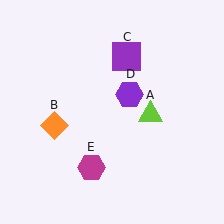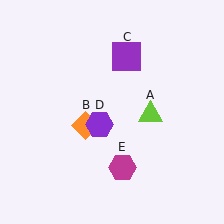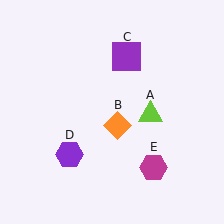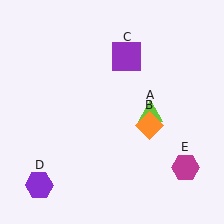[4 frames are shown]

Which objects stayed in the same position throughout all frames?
Lime triangle (object A) and purple square (object C) remained stationary.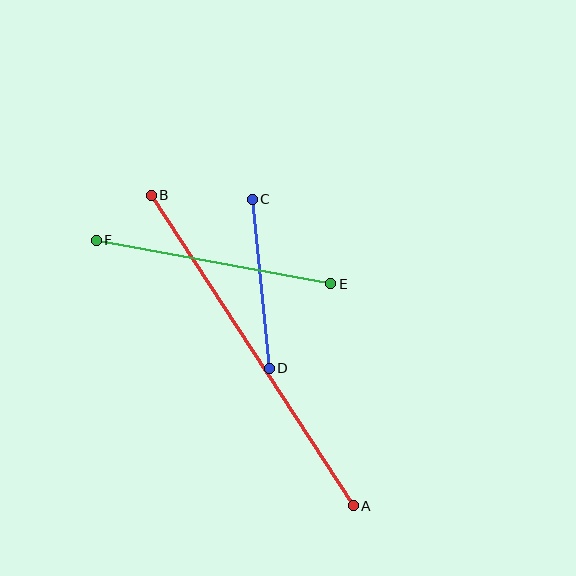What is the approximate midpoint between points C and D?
The midpoint is at approximately (261, 284) pixels.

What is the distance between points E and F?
The distance is approximately 238 pixels.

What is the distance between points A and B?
The distance is approximately 370 pixels.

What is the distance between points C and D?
The distance is approximately 170 pixels.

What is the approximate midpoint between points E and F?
The midpoint is at approximately (214, 262) pixels.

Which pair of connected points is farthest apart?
Points A and B are farthest apart.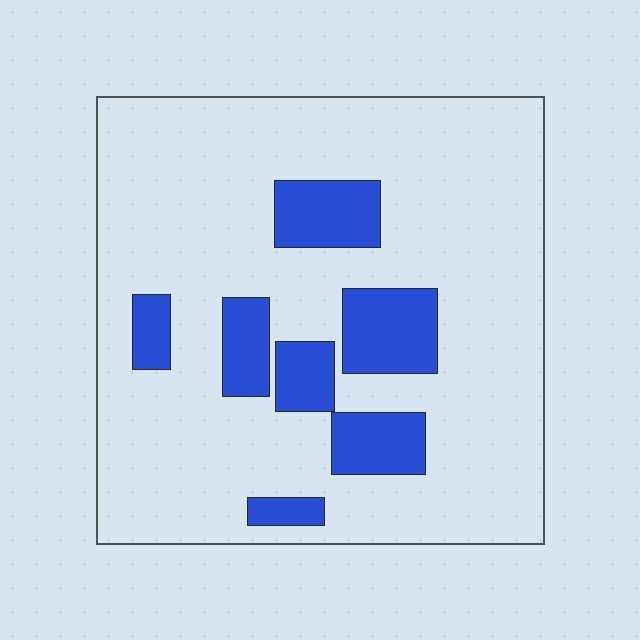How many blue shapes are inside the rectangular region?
7.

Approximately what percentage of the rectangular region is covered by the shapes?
Approximately 20%.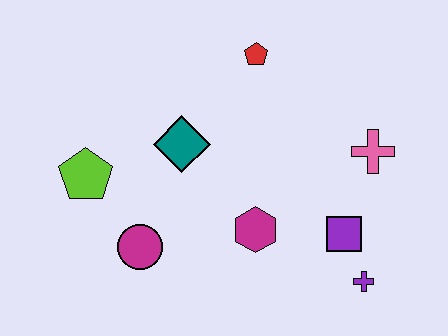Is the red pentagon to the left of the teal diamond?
No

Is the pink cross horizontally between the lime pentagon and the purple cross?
No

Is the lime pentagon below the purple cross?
No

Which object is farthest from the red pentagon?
The purple cross is farthest from the red pentagon.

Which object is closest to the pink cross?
The purple square is closest to the pink cross.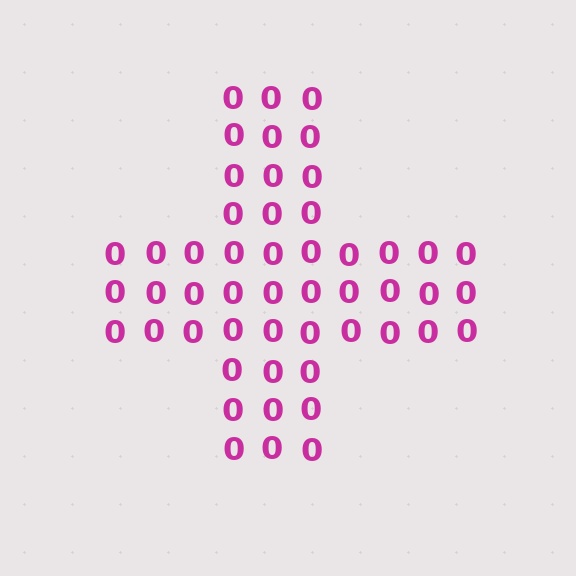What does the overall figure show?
The overall figure shows a cross.